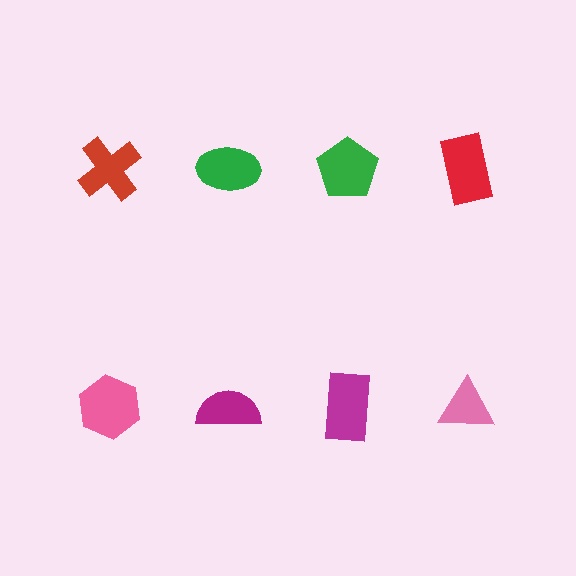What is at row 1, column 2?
A green ellipse.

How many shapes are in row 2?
4 shapes.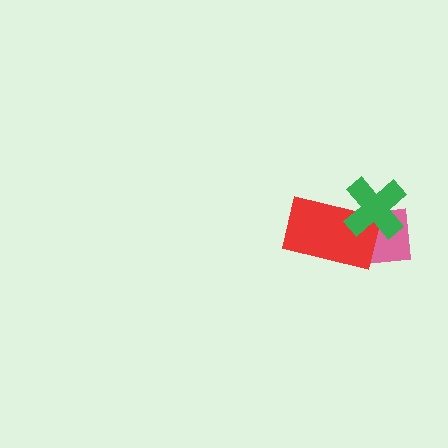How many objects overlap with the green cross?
2 objects overlap with the green cross.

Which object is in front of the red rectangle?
The green cross is in front of the red rectangle.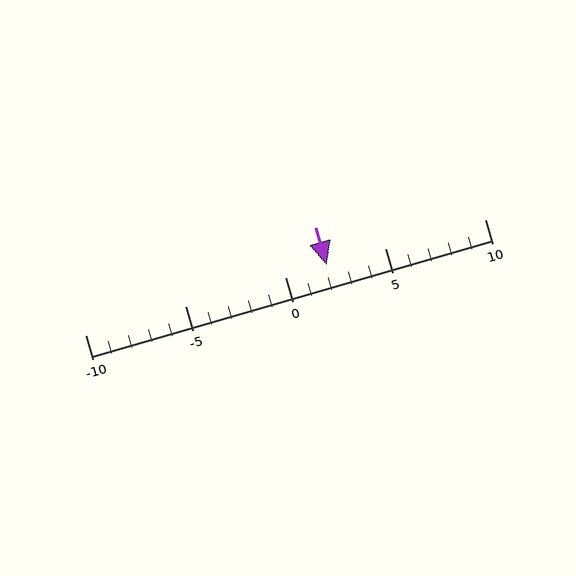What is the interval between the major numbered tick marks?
The major tick marks are spaced 5 units apart.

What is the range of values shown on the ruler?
The ruler shows values from -10 to 10.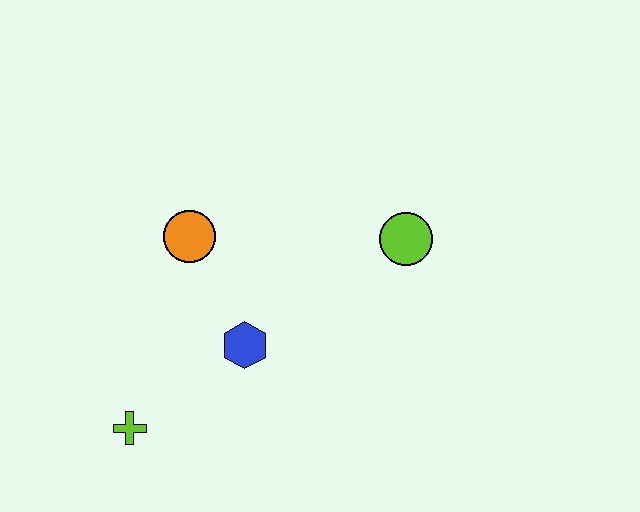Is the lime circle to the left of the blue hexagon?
No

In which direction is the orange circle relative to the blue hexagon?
The orange circle is above the blue hexagon.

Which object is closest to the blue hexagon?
The orange circle is closest to the blue hexagon.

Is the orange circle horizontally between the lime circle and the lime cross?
Yes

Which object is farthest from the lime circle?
The lime cross is farthest from the lime circle.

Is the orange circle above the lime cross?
Yes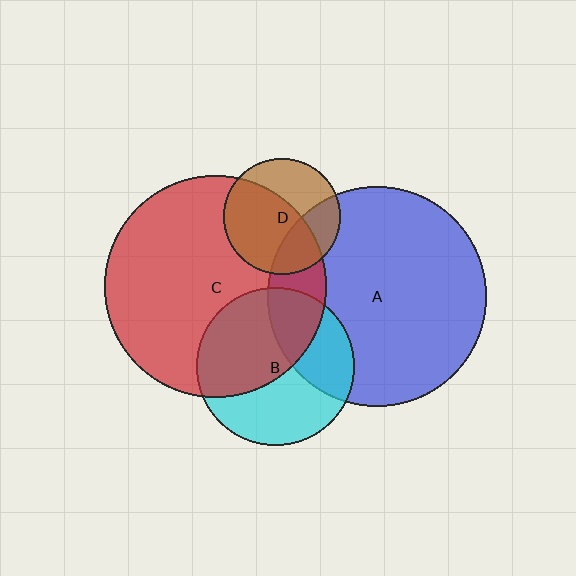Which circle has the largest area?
Circle C (red).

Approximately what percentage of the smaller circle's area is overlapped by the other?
Approximately 60%.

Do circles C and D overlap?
Yes.